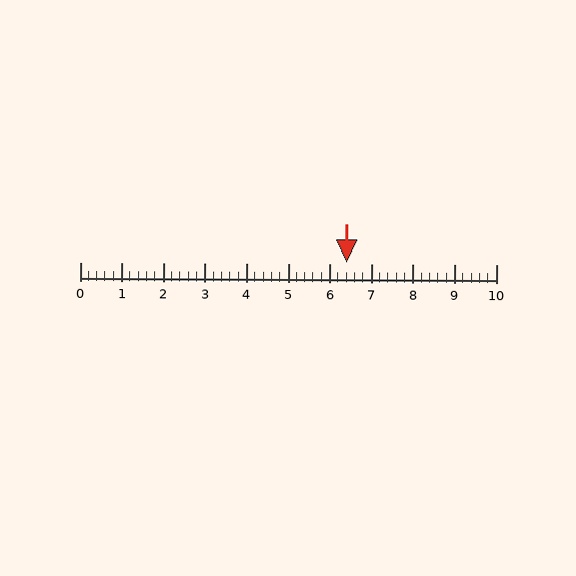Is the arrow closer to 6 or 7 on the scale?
The arrow is closer to 6.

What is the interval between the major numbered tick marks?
The major tick marks are spaced 1 units apart.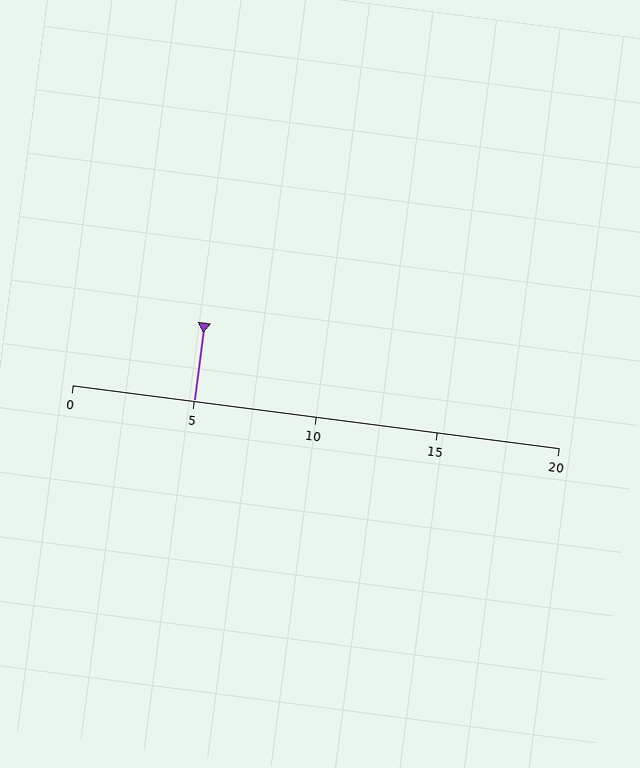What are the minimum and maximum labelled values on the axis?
The axis runs from 0 to 20.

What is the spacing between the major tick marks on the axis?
The major ticks are spaced 5 apart.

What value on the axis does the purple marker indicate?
The marker indicates approximately 5.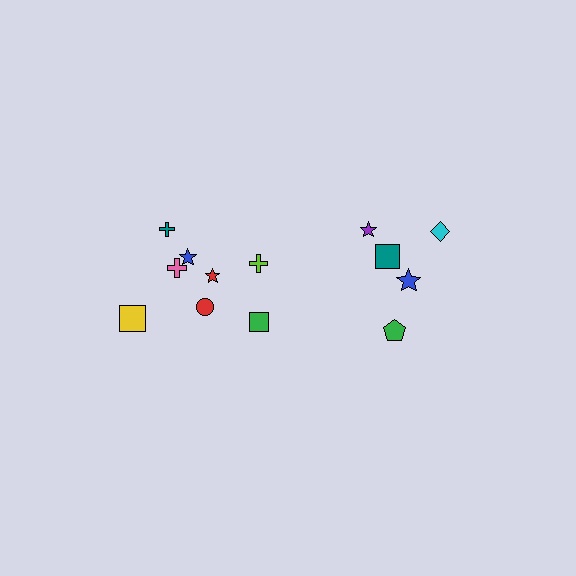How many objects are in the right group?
There are 5 objects.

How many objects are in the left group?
There are 8 objects.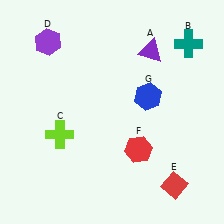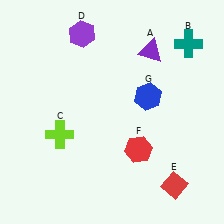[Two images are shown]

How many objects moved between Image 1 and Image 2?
1 object moved between the two images.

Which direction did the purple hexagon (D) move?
The purple hexagon (D) moved right.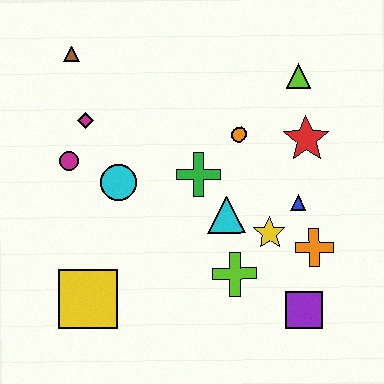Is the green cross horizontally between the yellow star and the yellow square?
Yes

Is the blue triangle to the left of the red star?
Yes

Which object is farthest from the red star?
The yellow square is farthest from the red star.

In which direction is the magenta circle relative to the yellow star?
The magenta circle is to the left of the yellow star.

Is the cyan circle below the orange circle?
Yes